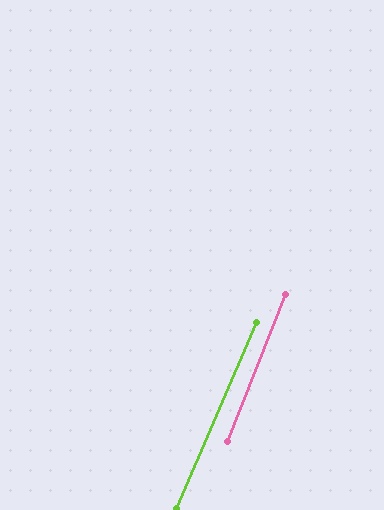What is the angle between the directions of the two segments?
Approximately 2 degrees.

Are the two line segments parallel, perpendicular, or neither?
Parallel — their directions differ by only 1.8°.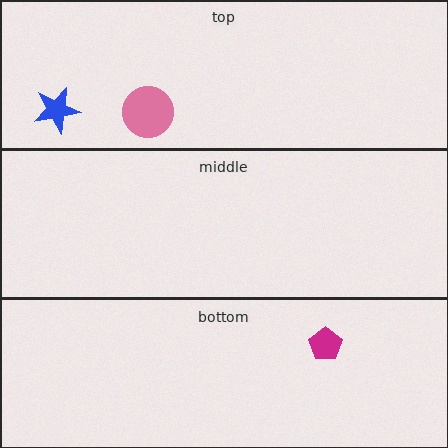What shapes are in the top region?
The blue star, the pink circle.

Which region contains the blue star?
The top region.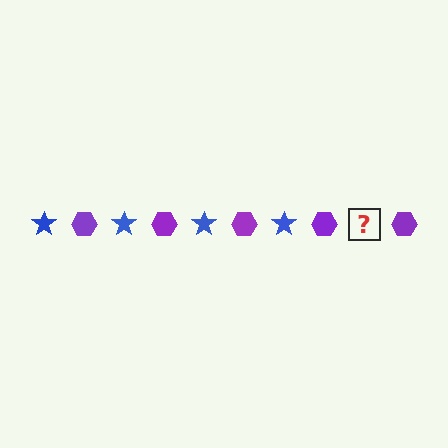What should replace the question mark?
The question mark should be replaced with a blue star.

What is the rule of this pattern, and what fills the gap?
The rule is that the pattern alternates between blue star and purple hexagon. The gap should be filled with a blue star.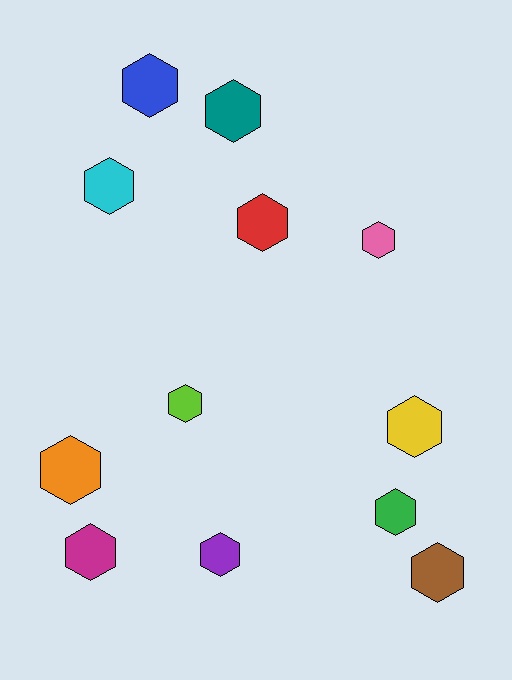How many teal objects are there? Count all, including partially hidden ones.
There is 1 teal object.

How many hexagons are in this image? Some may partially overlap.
There are 12 hexagons.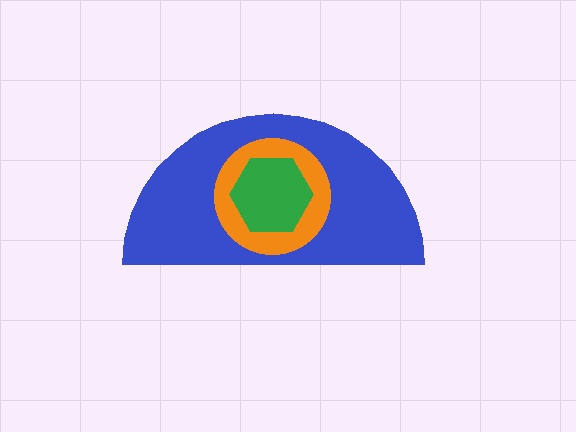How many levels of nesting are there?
3.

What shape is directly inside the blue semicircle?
The orange circle.